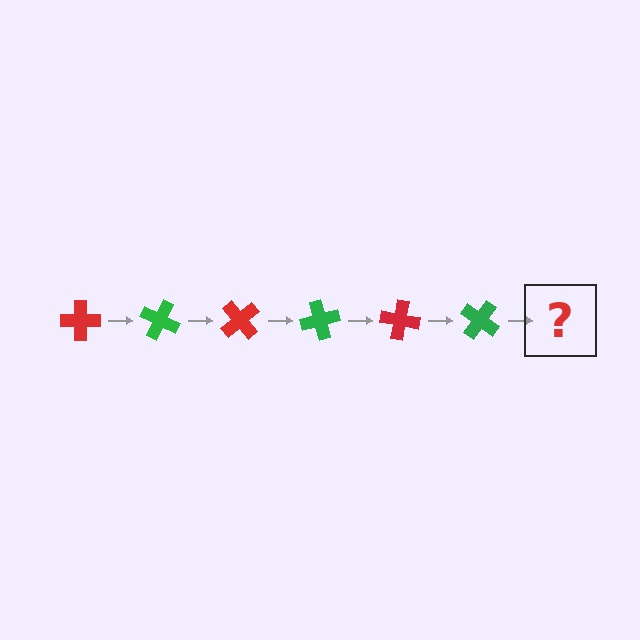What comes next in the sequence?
The next element should be a red cross, rotated 150 degrees from the start.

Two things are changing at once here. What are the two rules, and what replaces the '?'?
The two rules are that it rotates 25 degrees each step and the color cycles through red and green. The '?' should be a red cross, rotated 150 degrees from the start.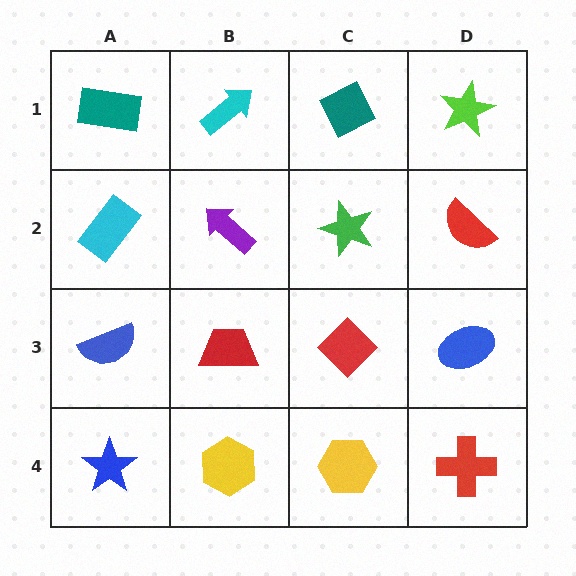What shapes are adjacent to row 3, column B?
A purple arrow (row 2, column B), a yellow hexagon (row 4, column B), a blue semicircle (row 3, column A), a red diamond (row 3, column C).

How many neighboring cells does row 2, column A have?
3.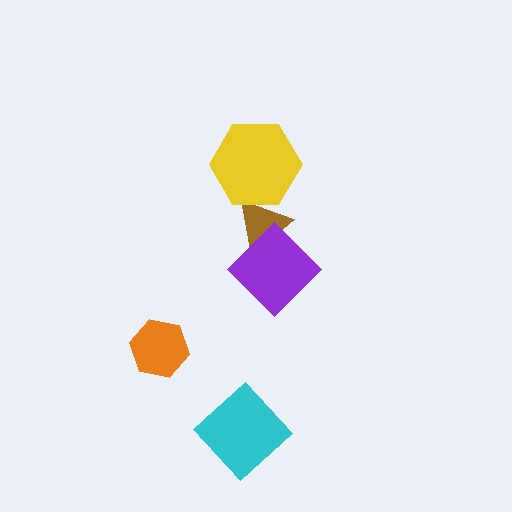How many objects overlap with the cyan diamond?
0 objects overlap with the cyan diamond.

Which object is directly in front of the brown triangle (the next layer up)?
The purple diamond is directly in front of the brown triangle.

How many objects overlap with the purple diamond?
1 object overlaps with the purple diamond.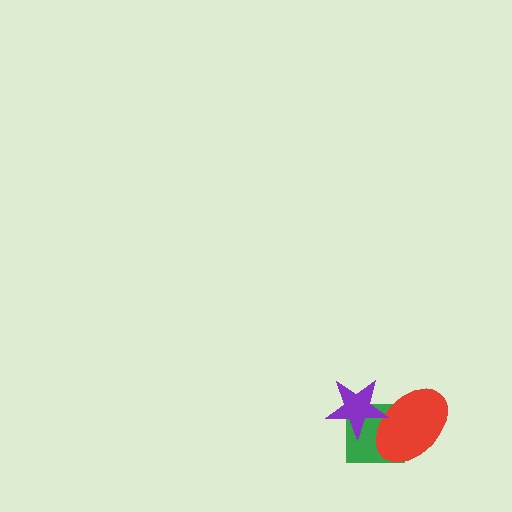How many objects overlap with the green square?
2 objects overlap with the green square.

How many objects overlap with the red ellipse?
2 objects overlap with the red ellipse.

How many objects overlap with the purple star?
2 objects overlap with the purple star.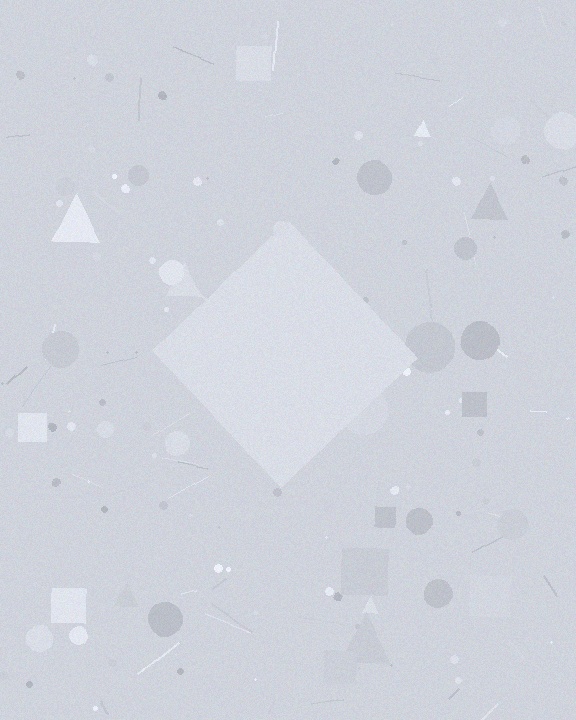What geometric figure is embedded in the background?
A diamond is embedded in the background.